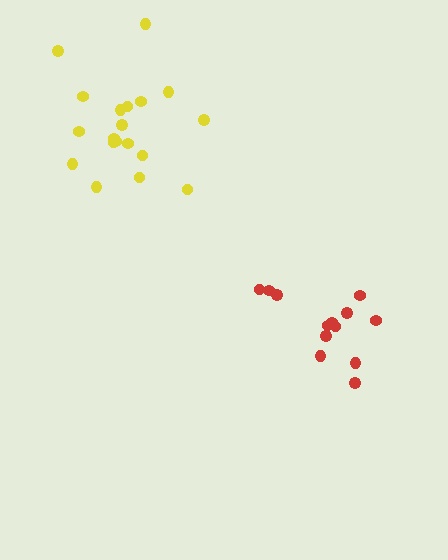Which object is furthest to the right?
The red cluster is rightmost.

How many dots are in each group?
Group 1: 19 dots, Group 2: 13 dots (32 total).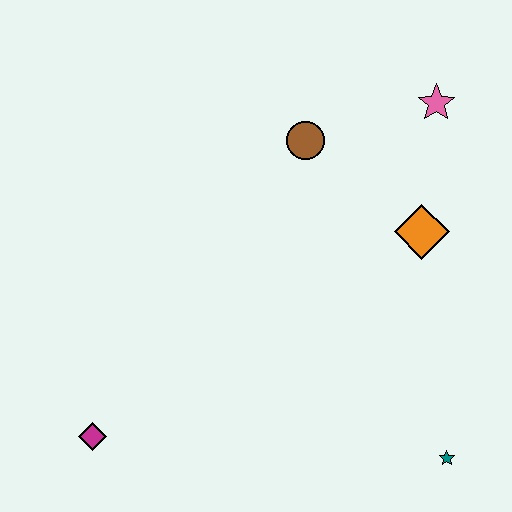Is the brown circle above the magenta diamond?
Yes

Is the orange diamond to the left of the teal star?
Yes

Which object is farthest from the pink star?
The magenta diamond is farthest from the pink star.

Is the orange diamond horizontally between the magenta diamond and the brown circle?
No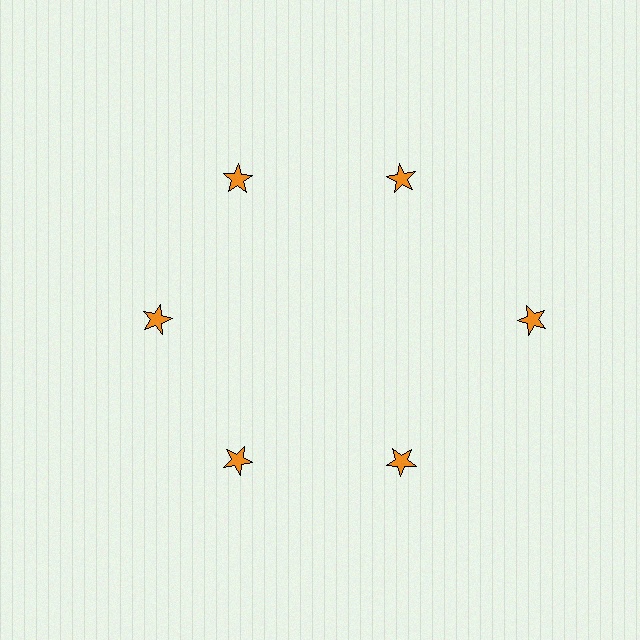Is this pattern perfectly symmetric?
No. The 6 orange stars are arranged in a ring, but one element near the 3 o'clock position is pushed outward from the center, breaking the 6-fold rotational symmetry.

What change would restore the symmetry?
The symmetry would be restored by moving it inward, back onto the ring so that all 6 stars sit at equal angles and equal distance from the center.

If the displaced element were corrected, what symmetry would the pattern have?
It would have 6-fold rotational symmetry — the pattern would map onto itself every 60 degrees.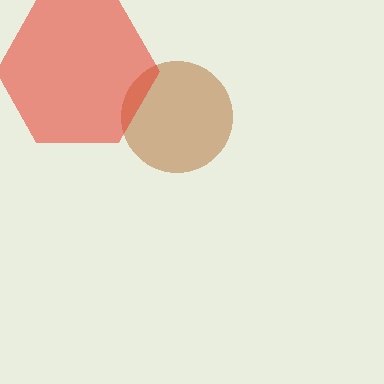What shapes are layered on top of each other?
The layered shapes are: a brown circle, a red hexagon.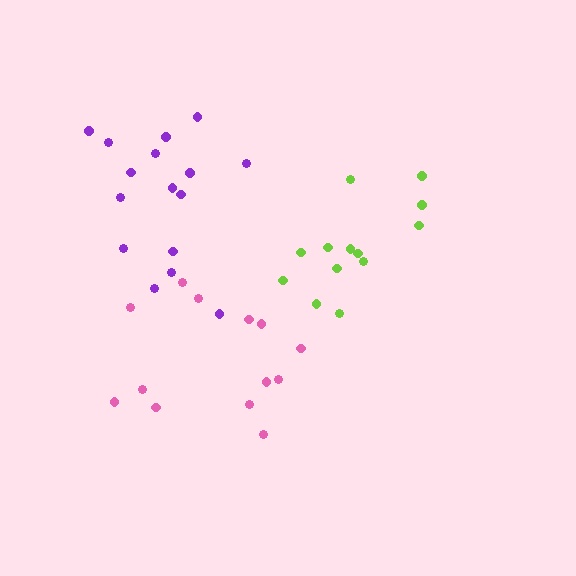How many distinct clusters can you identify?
There are 3 distinct clusters.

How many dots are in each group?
Group 1: 16 dots, Group 2: 13 dots, Group 3: 13 dots (42 total).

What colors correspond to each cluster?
The clusters are colored: purple, lime, pink.